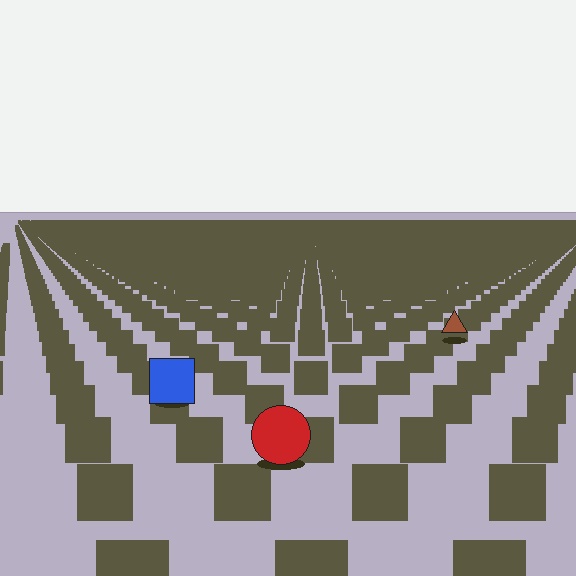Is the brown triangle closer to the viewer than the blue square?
No. The blue square is closer — you can tell from the texture gradient: the ground texture is coarser near it.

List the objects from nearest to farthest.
From nearest to farthest: the red circle, the blue square, the brown triangle.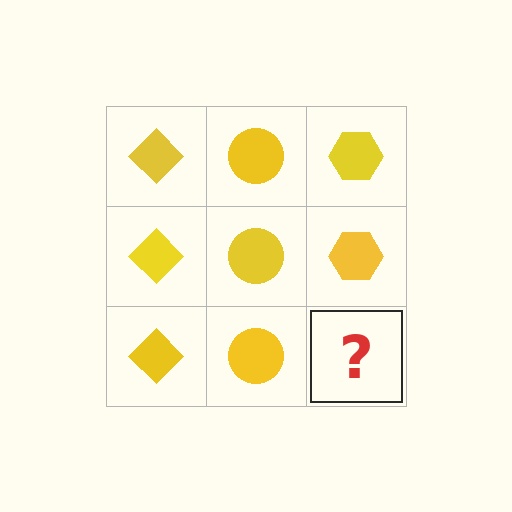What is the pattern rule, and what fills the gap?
The rule is that each column has a consistent shape. The gap should be filled with a yellow hexagon.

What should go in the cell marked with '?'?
The missing cell should contain a yellow hexagon.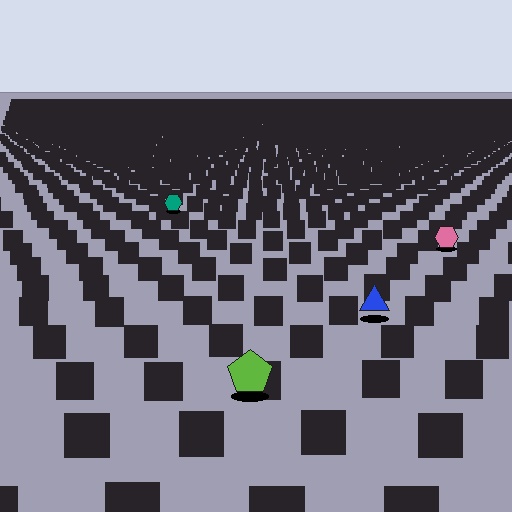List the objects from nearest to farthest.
From nearest to farthest: the lime pentagon, the blue triangle, the pink hexagon, the teal hexagon.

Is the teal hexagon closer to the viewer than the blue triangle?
No. The blue triangle is closer — you can tell from the texture gradient: the ground texture is coarser near it.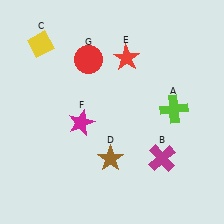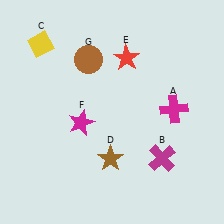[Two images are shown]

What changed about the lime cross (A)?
In Image 1, A is lime. In Image 2, it changed to magenta.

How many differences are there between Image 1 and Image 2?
There are 2 differences between the two images.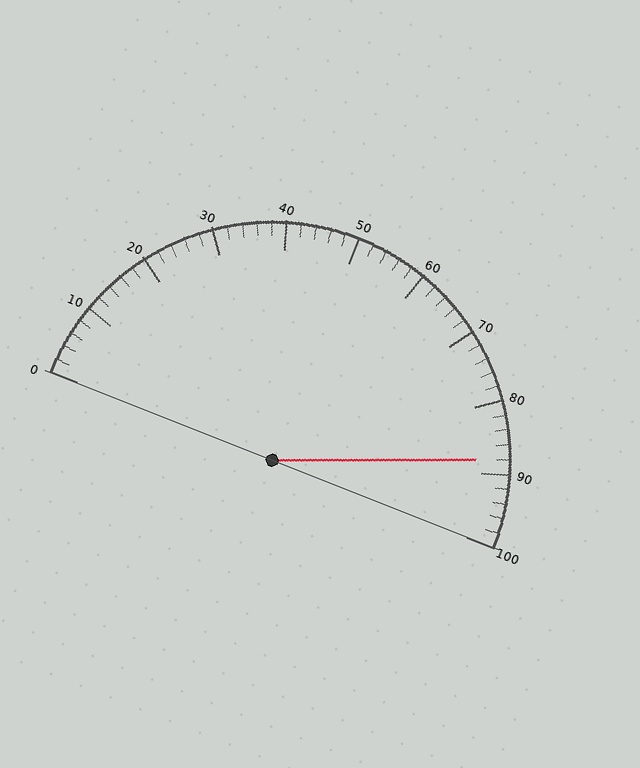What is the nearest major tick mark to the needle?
The nearest major tick mark is 90.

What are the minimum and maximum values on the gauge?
The gauge ranges from 0 to 100.